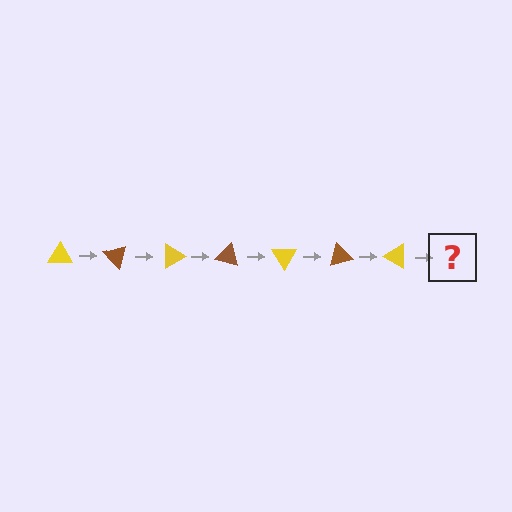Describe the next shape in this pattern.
It should be a brown triangle, rotated 315 degrees from the start.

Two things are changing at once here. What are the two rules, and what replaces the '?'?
The two rules are that it rotates 45 degrees each step and the color cycles through yellow and brown. The '?' should be a brown triangle, rotated 315 degrees from the start.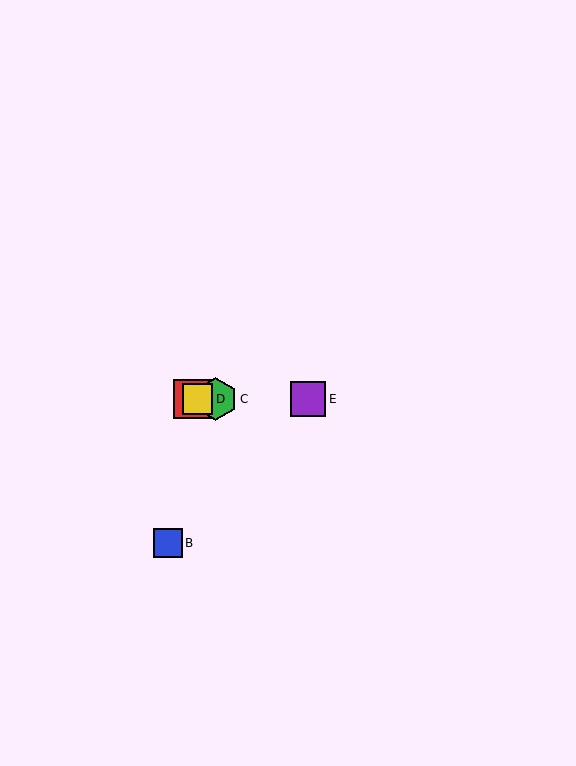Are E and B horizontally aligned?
No, E is at y≈399 and B is at y≈543.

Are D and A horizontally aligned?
Yes, both are at y≈399.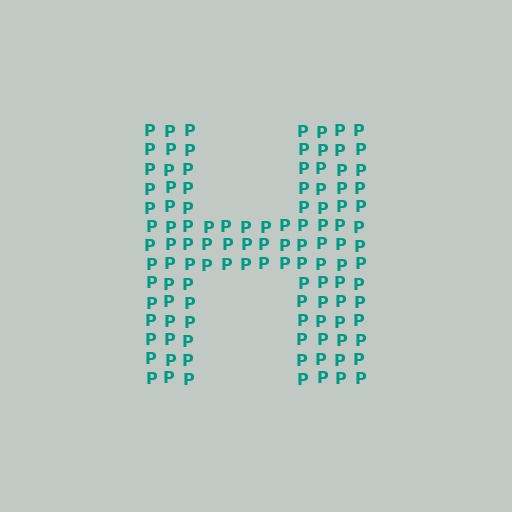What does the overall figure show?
The overall figure shows the letter H.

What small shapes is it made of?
It is made of small letter P's.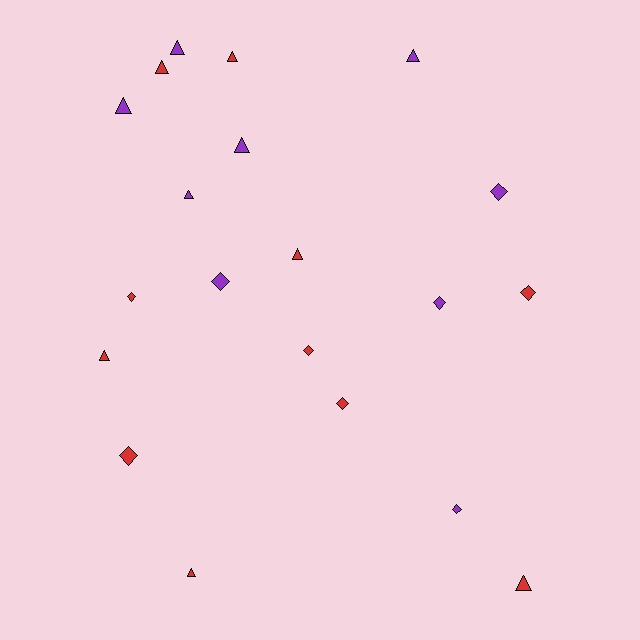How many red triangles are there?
There are 6 red triangles.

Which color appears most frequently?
Red, with 11 objects.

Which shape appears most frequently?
Triangle, with 11 objects.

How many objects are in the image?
There are 20 objects.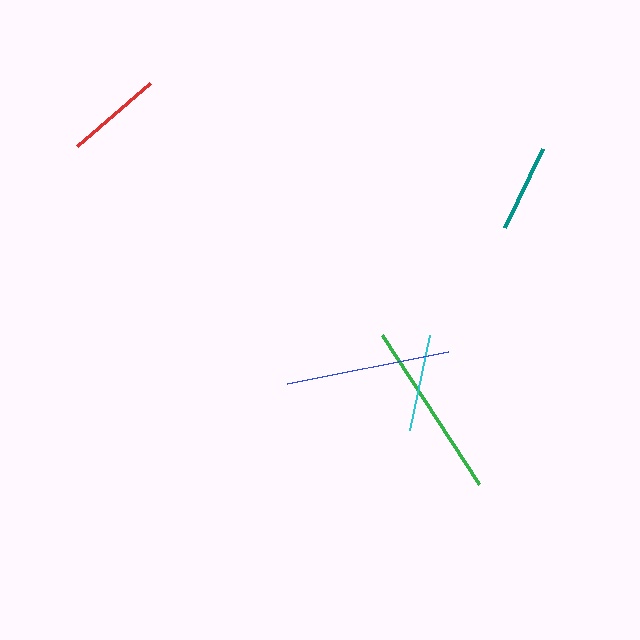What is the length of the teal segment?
The teal segment is approximately 88 pixels long.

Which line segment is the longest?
The green line is the longest at approximately 177 pixels.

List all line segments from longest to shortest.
From longest to shortest: green, blue, red, cyan, teal.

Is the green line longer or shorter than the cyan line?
The green line is longer than the cyan line.